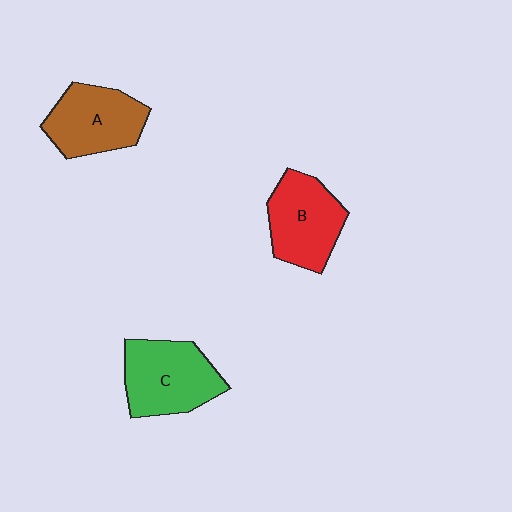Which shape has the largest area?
Shape C (green).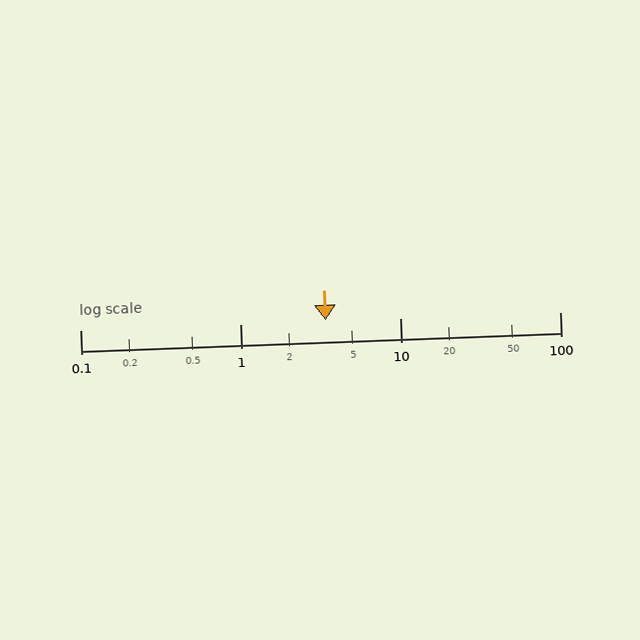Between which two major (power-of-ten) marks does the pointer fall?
The pointer is between 1 and 10.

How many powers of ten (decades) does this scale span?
The scale spans 3 decades, from 0.1 to 100.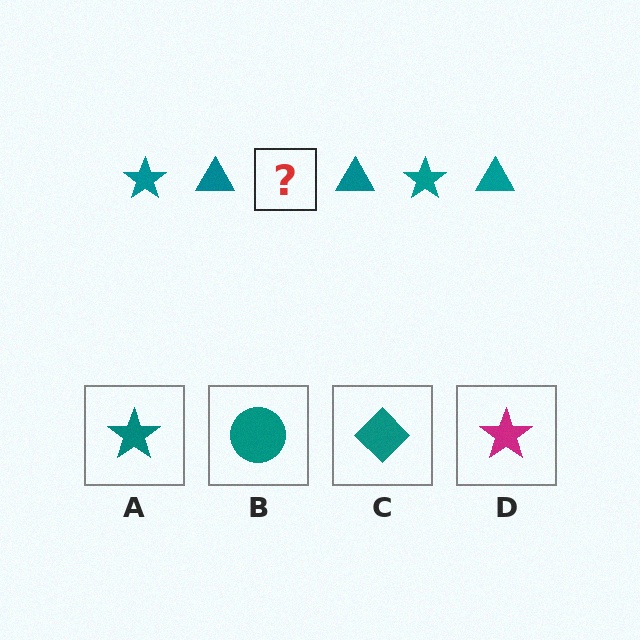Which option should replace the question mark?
Option A.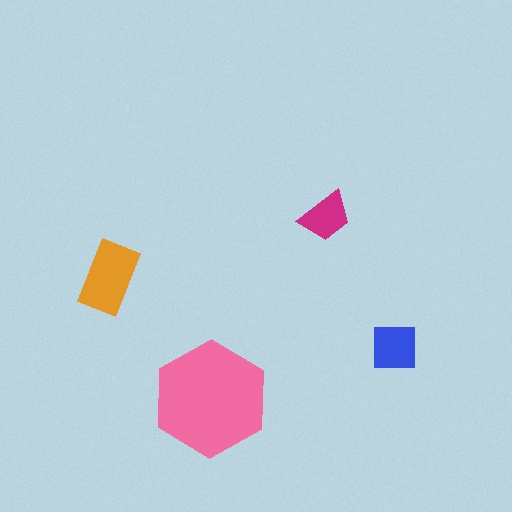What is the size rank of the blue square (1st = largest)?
3rd.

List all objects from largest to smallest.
The pink hexagon, the orange rectangle, the blue square, the magenta trapezoid.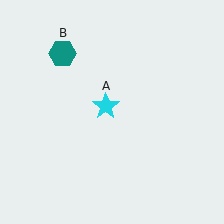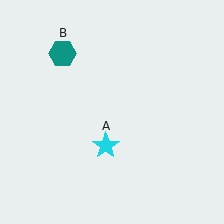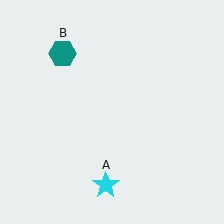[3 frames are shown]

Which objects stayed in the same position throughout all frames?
Teal hexagon (object B) remained stationary.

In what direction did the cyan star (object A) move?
The cyan star (object A) moved down.